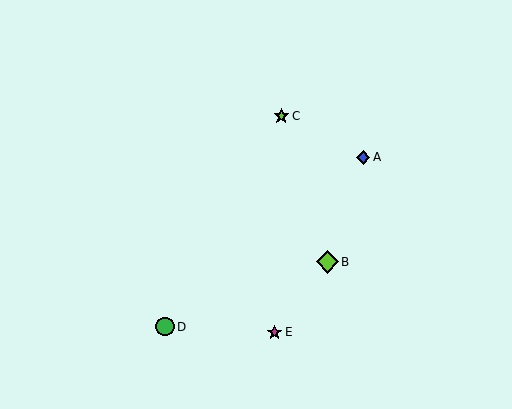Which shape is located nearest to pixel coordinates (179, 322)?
The green circle (labeled D) at (165, 327) is nearest to that location.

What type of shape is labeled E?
Shape E is a magenta star.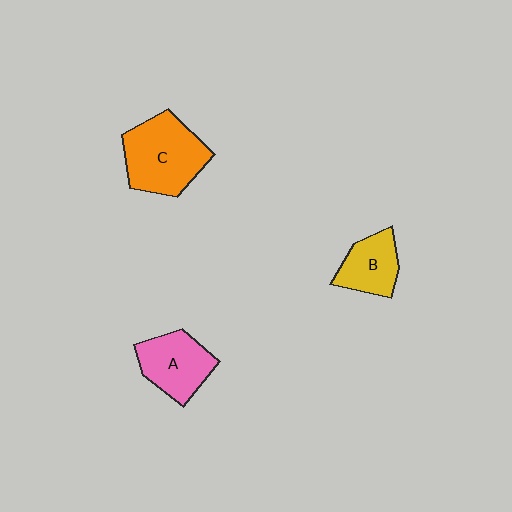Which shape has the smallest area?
Shape B (yellow).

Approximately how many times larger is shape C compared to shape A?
Approximately 1.4 times.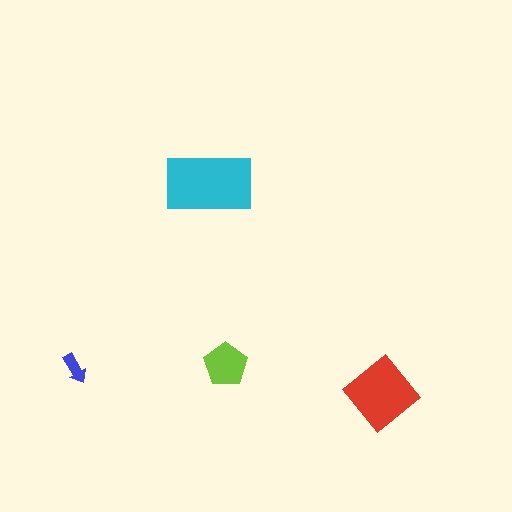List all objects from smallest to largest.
The blue arrow, the lime pentagon, the red diamond, the cyan rectangle.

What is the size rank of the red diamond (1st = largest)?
2nd.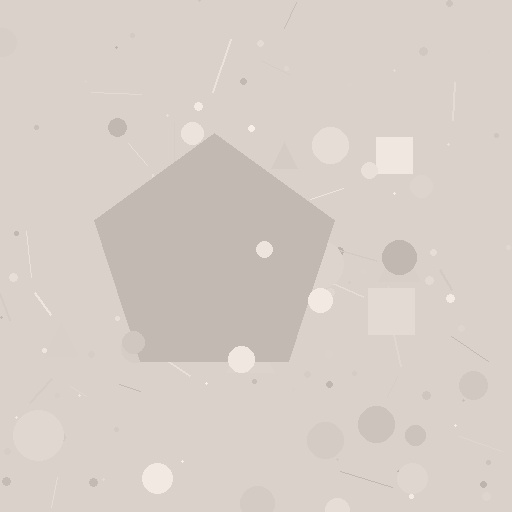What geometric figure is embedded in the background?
A pentagon is embedded in the background.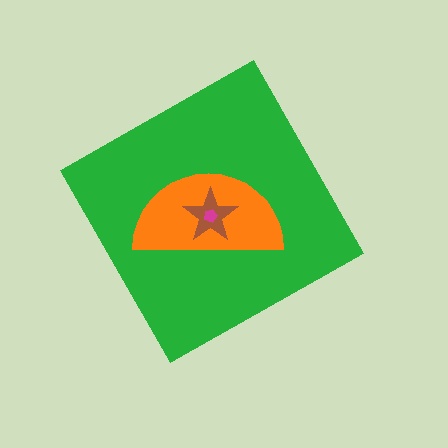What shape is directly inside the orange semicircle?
The brown star.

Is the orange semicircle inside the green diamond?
Yes.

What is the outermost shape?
The green diamond.